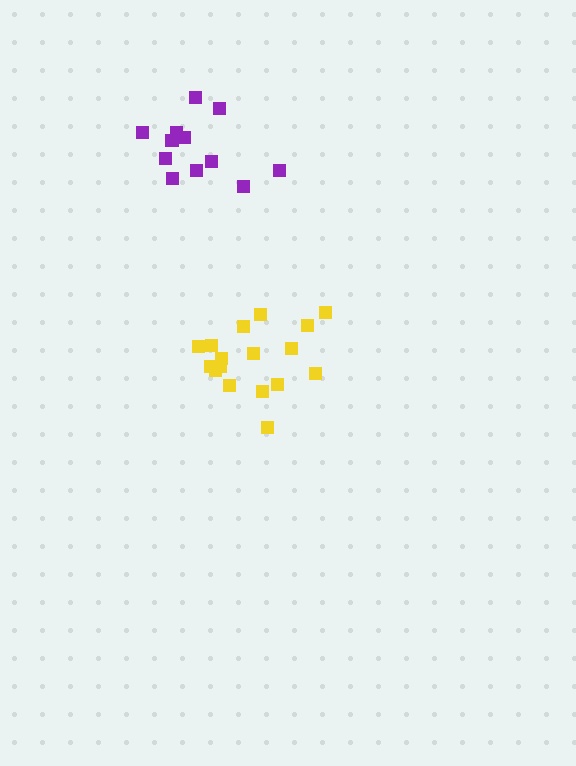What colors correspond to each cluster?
The clusters are colored: purple, yellow.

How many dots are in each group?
Group 1: 12 dots, Group 2: 17 dots (29 total).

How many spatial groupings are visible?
There are 2 spatial groupings.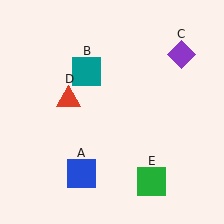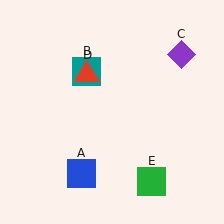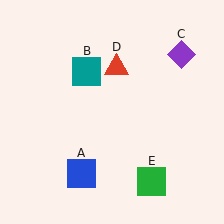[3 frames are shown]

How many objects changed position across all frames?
1 object changed position: red triangle (object D).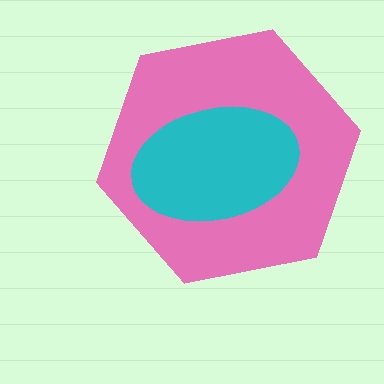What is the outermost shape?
The pink hexagon.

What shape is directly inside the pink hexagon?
The cyan ellipse.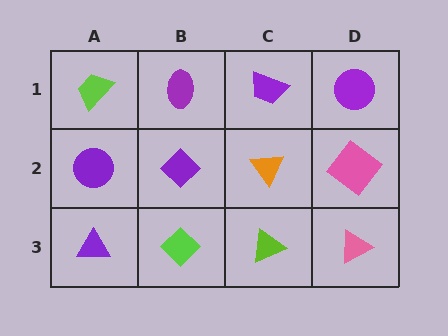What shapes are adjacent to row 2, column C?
A purple trapezoid (row 1, column C), a lime triangle (row 3, column C), a purple diamond (row 2, column B), a pink diamond (row 2, column D).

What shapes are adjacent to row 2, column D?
A purple circle (row 1, column D), a pink triangle (row 3, column D), an orange triangle (row 2, column C).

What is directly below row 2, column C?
A lime triangle.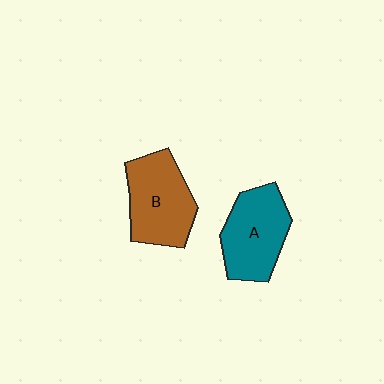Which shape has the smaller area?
Shape A (teal).